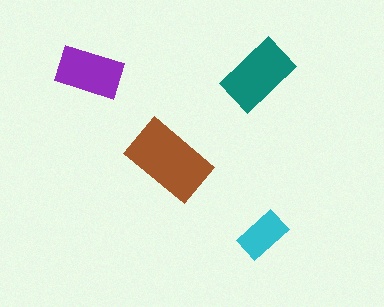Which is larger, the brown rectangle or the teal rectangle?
The brown one.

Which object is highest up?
The purple rectangle is topmost.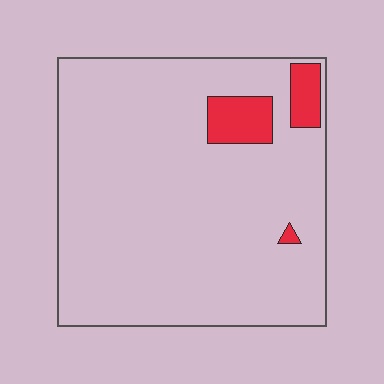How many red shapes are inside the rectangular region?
3.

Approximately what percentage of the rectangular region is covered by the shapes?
Approximately 10%.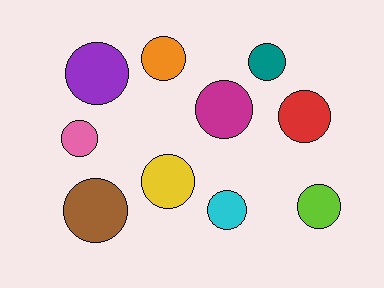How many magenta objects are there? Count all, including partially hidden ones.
There is 1 magenta object.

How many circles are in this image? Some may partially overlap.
There are 10 circles.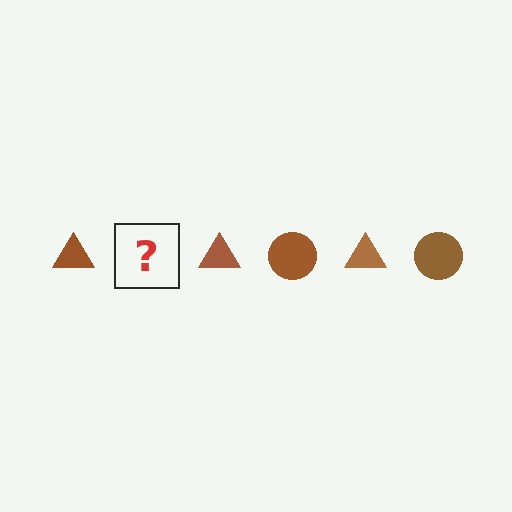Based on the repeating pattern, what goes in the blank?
The blank should be a brown circle.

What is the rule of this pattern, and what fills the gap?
The rule is that the pattern cycles through triangle, circle shapes in brown. The gap should be filled with a brown circle.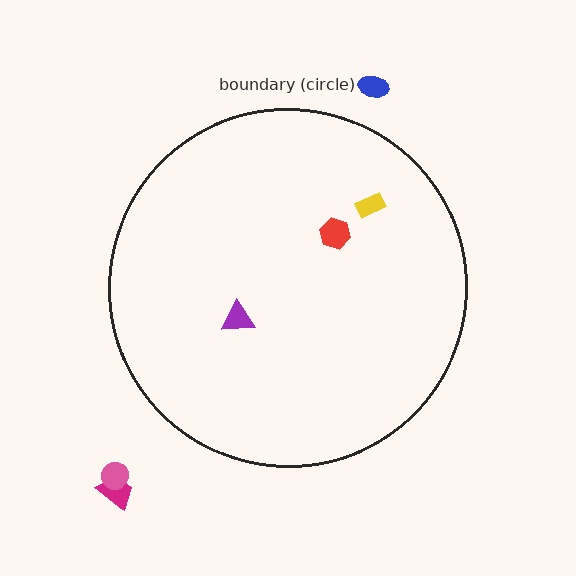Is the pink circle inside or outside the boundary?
Outside.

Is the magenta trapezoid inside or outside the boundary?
Outside.